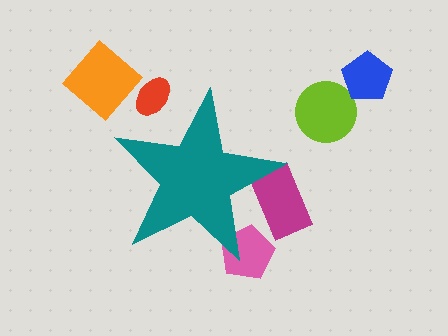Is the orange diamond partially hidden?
No, the orange diamond is fully visible.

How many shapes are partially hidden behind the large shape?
3 shapes are partially hidden.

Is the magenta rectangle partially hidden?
Yes, the magenta rectangle is partially hidden behind the teal star.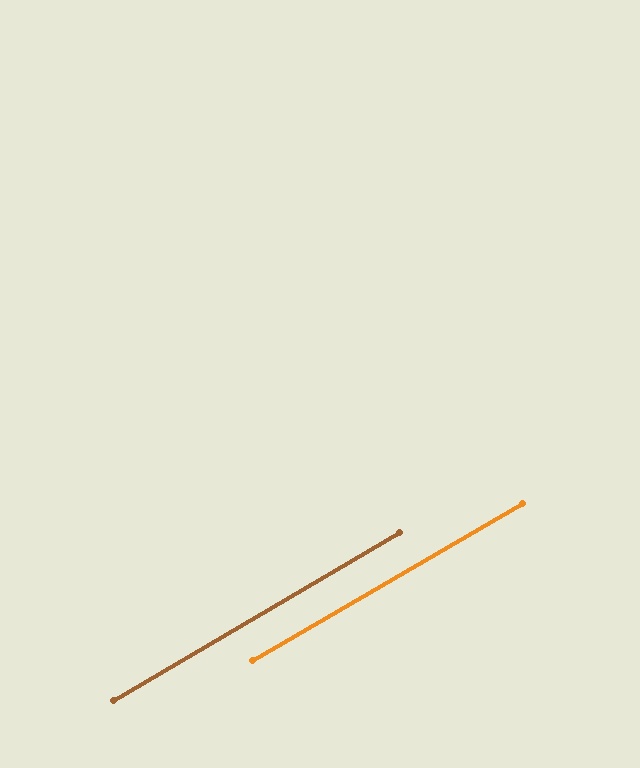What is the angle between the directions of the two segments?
Approximately 0 degrees.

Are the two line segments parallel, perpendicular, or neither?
Parallel — their directions differ by only 0.4°.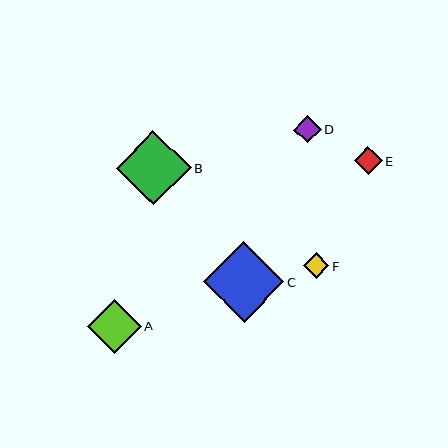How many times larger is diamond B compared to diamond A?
Diamond B is approximately 1.4 times the size of diamond A.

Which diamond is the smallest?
Diamond F is the smallest with a size of approximately 25 pixels.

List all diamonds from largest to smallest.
From largest to smallest: C, B, A, E, D, F.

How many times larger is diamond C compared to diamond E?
Diamond C is approximately 2.9 times the size of diamond E.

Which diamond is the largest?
Diamond C is the largest with a size of approximately 81 pixels.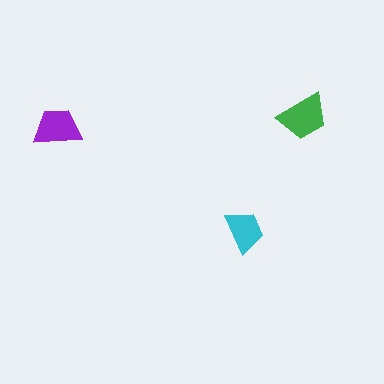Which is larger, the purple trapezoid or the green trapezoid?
The green one.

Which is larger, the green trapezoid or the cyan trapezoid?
The green one.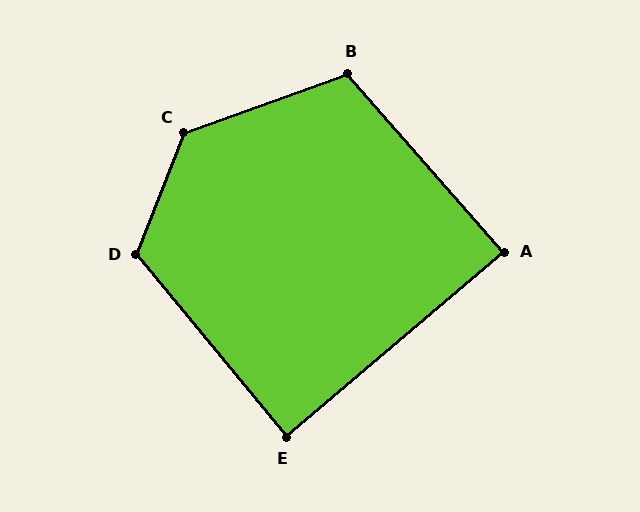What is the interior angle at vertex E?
Approximately 89 degrees (approximately right).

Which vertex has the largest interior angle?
C, at approximately 131 degrees.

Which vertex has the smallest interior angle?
A, at approximately 89 degrees.